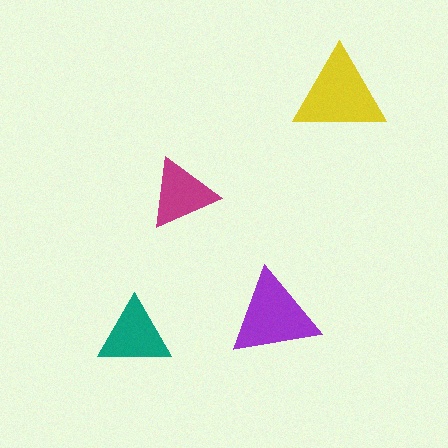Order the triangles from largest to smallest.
the yellow one, the purple one, the teal one, the magenta one.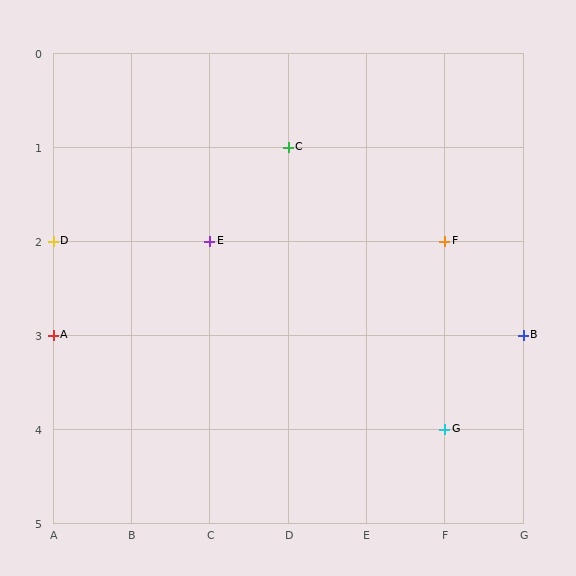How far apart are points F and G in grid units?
Points F and G are 2 rows apart.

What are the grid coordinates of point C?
Point C is at grid coordinates (D, 1).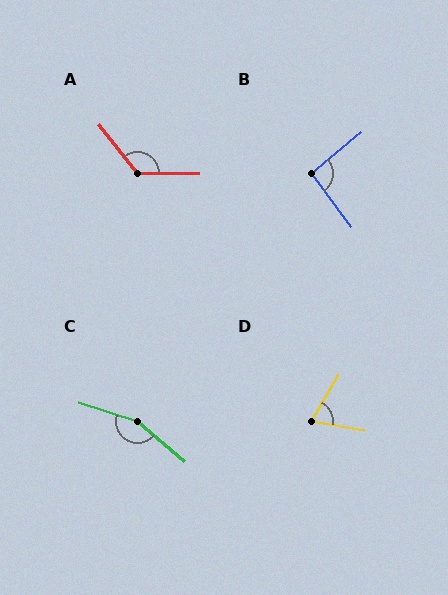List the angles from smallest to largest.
D (70°), B (94°), A (128°), C (158°).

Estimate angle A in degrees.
Approximately 128 degrees.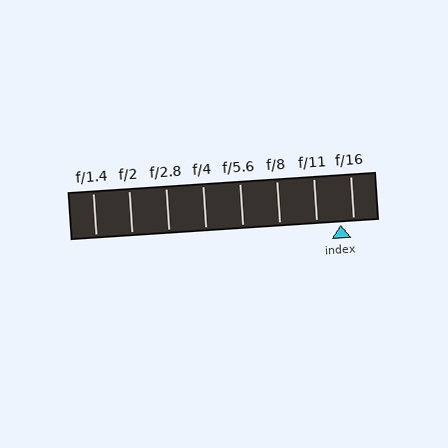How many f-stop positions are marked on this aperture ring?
There are 8 f-stop positions marked.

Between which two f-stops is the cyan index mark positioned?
The index mark is between f/11 and f/16.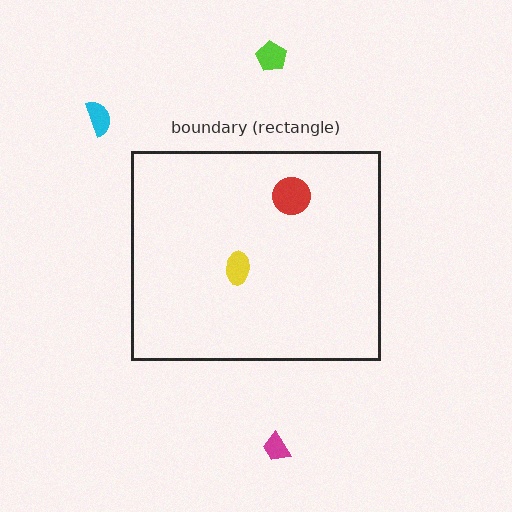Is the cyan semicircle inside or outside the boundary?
Outside.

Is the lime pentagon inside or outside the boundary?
Outside.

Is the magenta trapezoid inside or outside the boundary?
Outside.